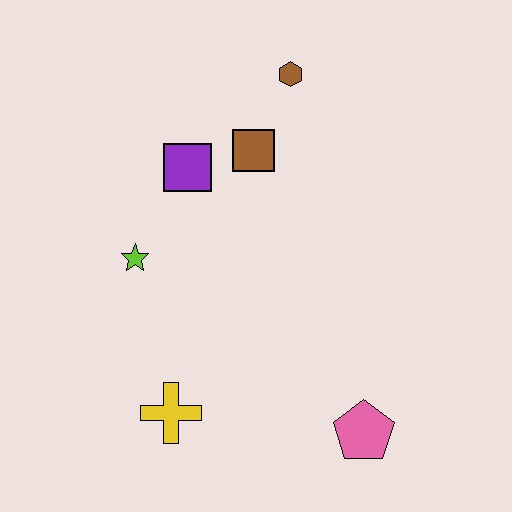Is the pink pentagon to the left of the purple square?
No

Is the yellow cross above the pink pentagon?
Yes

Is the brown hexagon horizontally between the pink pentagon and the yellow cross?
Yes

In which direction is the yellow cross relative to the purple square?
The yellow cross is below the purple square.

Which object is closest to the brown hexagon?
The brown square is closest to the brown hexagon.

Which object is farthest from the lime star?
The pink pentagon is farthest from the lime star.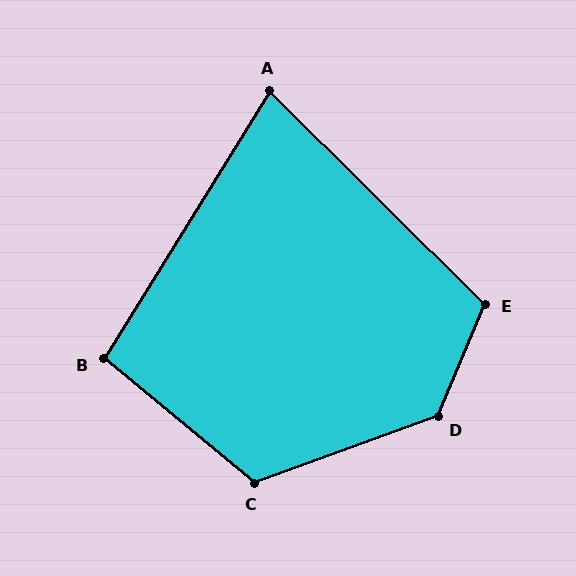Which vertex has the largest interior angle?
D, at approximately 133 degrees.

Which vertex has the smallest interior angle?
A, at approximately 77 degrees.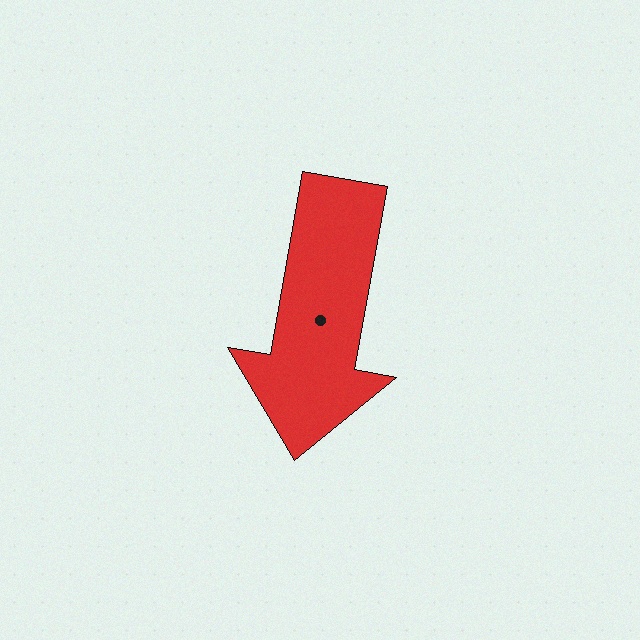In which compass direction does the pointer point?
South.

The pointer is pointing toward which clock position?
Roughly 6 o'clock.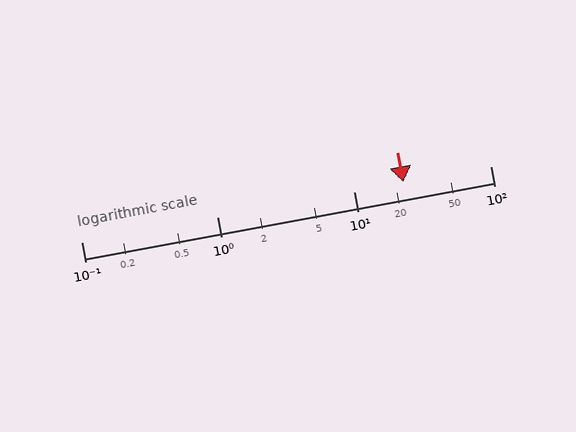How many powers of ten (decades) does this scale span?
The scale spans 3 decades, from 0.1 to 100.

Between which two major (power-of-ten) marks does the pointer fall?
The pointer is between 10 and 100.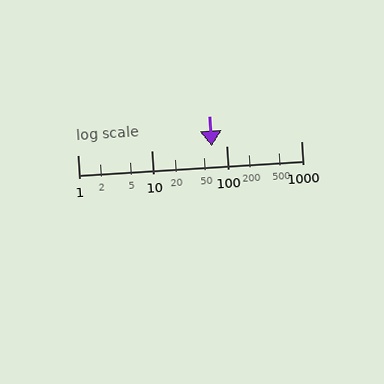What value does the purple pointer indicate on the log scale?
The pointer indicates approximately 63.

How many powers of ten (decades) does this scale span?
The scale spans 3 decades, from 1 to 1000.